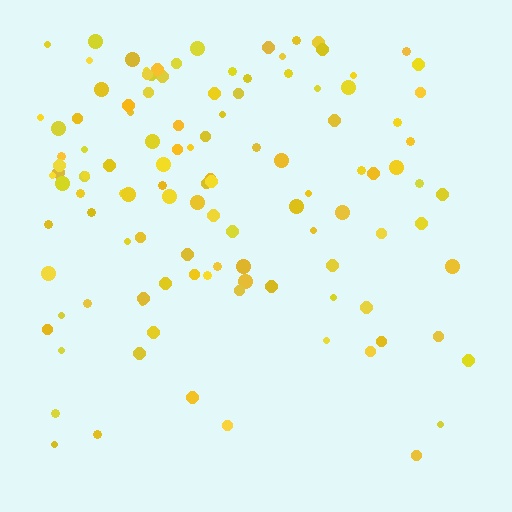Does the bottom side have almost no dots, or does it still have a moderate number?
Still a moderate number, just noticeably fewer than the top.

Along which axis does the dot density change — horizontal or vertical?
Vertical.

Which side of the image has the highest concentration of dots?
The top.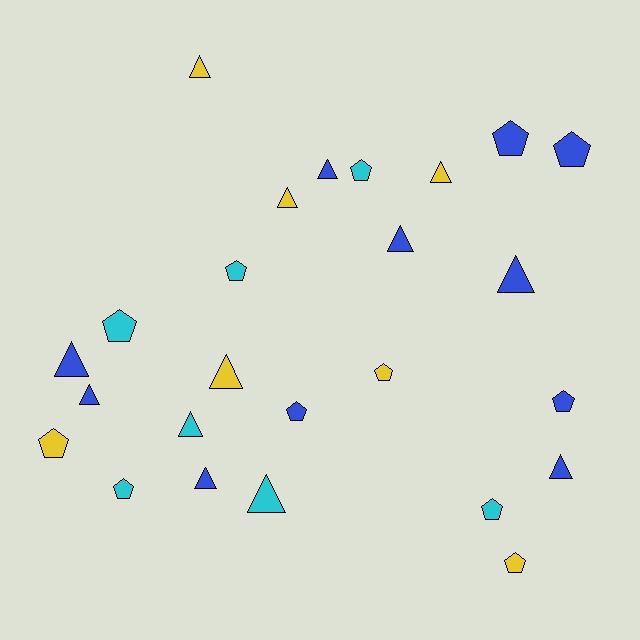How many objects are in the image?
There are 25 objects.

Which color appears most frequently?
Blue, with 11 objects.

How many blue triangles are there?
There are 7 blue triangles.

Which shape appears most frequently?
Triangle, with 13 objects.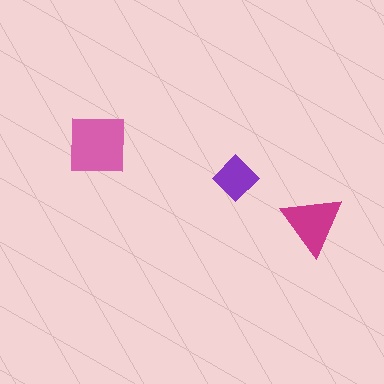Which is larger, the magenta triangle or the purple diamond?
The magenta triangle.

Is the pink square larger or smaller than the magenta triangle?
Larger.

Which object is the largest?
The pink square.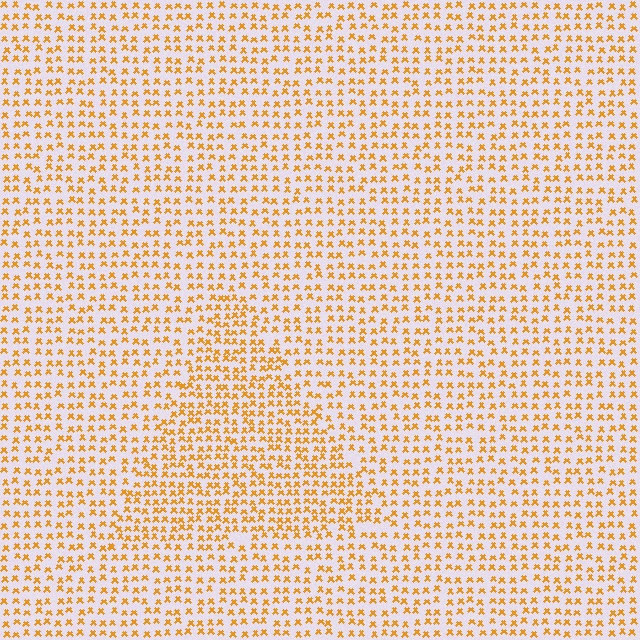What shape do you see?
I see a triangle.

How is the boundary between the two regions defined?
The boundary is defined by a change in element density (approximately 1.5x ratio). All elements are the same color, size, and shape.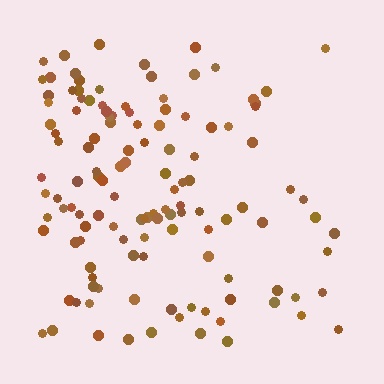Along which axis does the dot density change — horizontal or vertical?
Horizontal.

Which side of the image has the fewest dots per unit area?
The right.